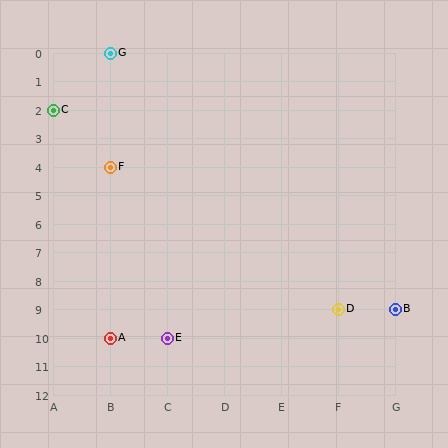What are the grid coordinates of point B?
Point B is at grid coordinates (G, 9).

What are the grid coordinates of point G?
Point G is at grid coordinates (B, 0).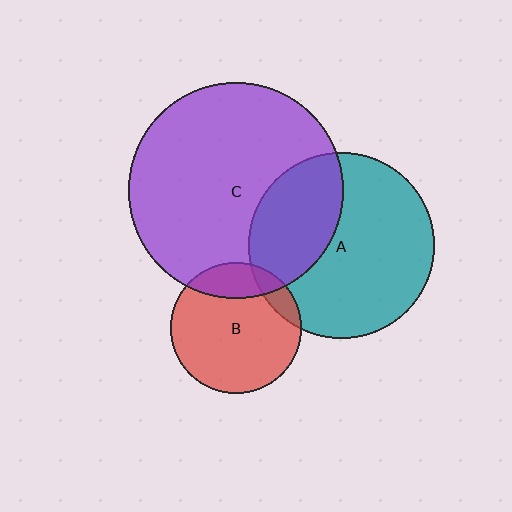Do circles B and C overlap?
Yes.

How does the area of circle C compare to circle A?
Approximately 1.3 times.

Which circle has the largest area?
Circle C (purple).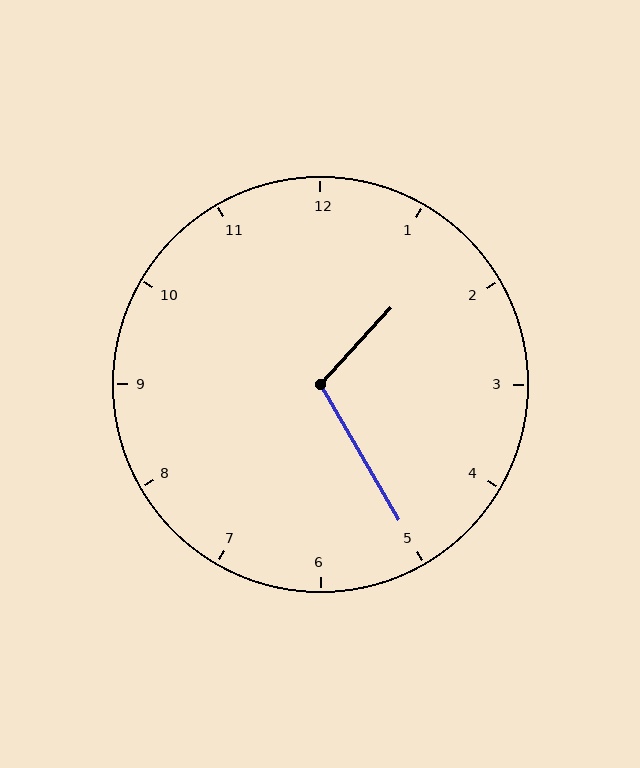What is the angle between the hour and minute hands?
Approximately 108 degrees.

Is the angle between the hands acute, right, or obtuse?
It is obtuse.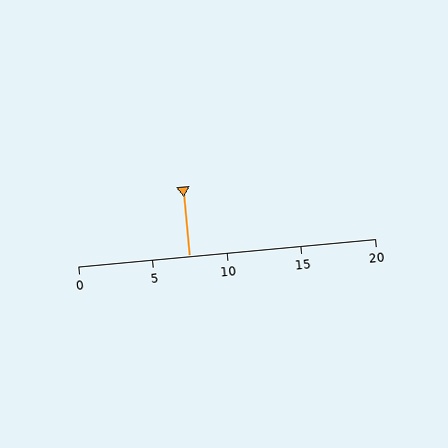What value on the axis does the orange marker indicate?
The marker indicates approximately 7.5.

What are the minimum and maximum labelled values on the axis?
The axis runs from 0 to 20.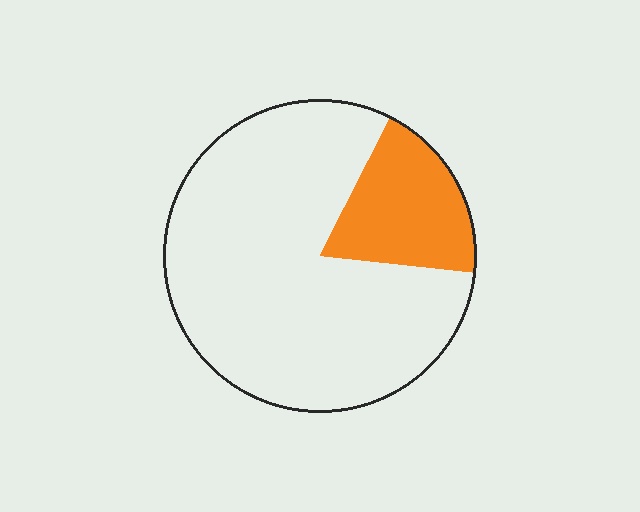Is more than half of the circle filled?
No.